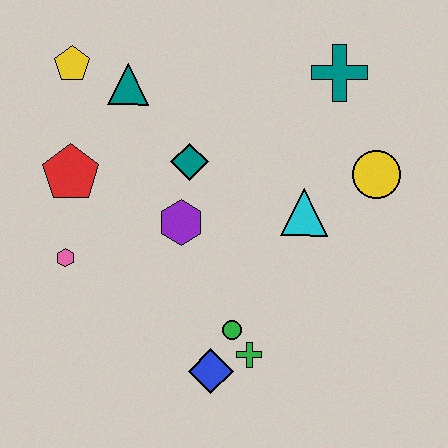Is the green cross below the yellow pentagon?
Yes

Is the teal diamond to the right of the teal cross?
No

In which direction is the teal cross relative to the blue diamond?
The teal cross is above the blue diamond.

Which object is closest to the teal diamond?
The purple hexagon is closest to the teal diamond.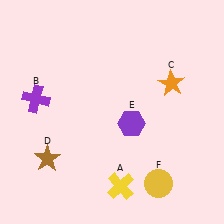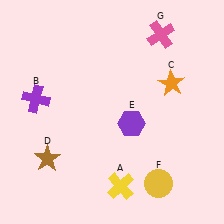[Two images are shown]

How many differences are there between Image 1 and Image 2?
There is 1 difference between the two images.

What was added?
A pink cross (G) was added in Image 2.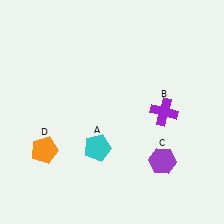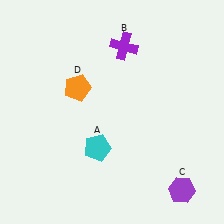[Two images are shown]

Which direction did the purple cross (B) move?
The purple cross (B) moved up.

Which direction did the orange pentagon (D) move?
The orange pentagon (D) moved up.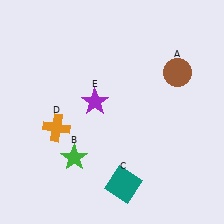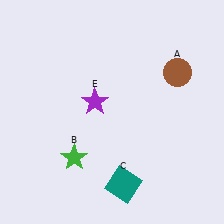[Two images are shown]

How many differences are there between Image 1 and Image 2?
There is 1 difference between the two images.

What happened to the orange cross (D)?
The orange cross (D) was removed in Image 2. It was in the bottom-left area of Image 1.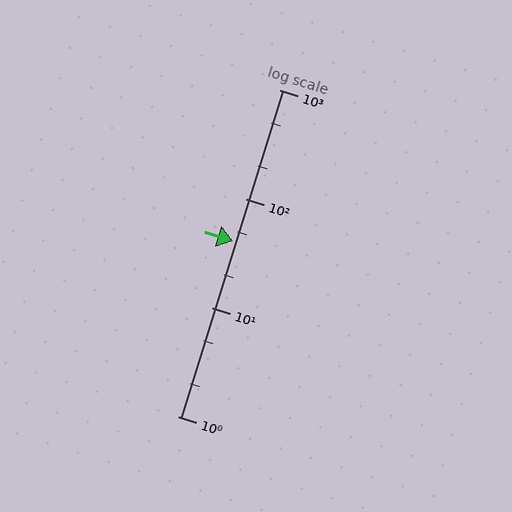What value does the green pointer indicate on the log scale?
The pointer indicates approximately 41.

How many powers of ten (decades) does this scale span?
The scale spans 3 decades, from 1 to 1000.